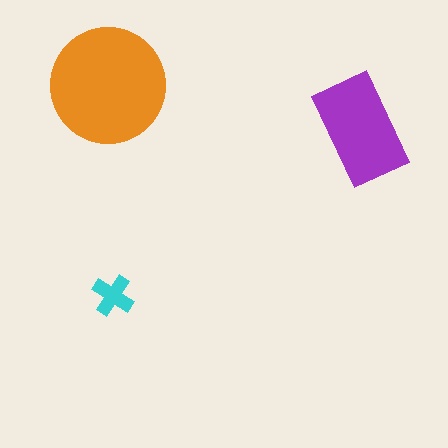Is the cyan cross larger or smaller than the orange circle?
Smaller.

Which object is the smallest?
The cyan cross.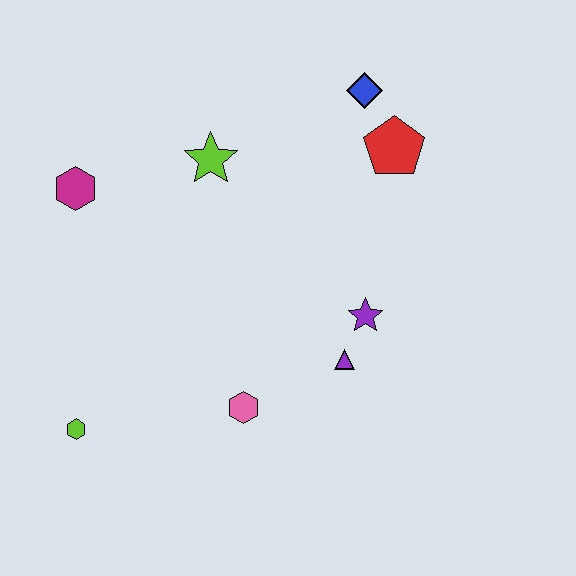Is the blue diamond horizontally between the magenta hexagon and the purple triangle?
No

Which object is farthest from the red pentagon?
The lime hexagon is farthest from the red pentagon.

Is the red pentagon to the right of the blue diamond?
Yes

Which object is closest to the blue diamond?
The red pentagon is closest to the blue diamond.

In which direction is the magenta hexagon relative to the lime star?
The magenta hexagon is to the left of the lime star.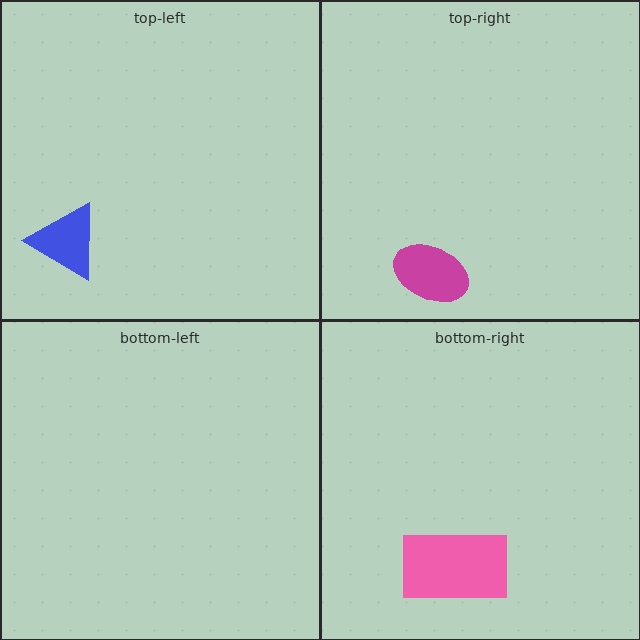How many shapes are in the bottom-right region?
1.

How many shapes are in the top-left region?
1.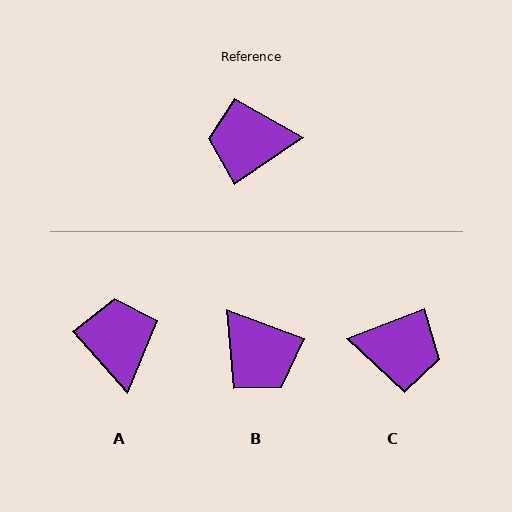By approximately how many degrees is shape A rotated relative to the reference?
Approximately 83 degrees clockwise.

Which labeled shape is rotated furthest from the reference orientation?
C, about 166 degrees away.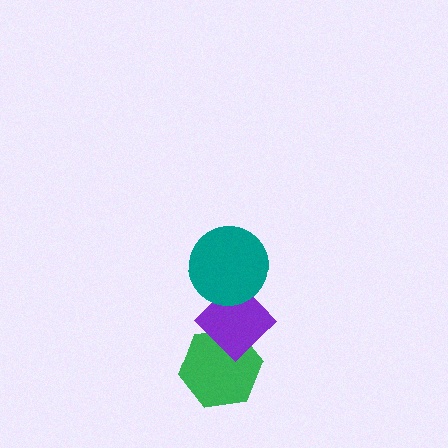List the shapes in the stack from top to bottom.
From top to bottom: the teal circle, the purple diamond, the green hexagon.